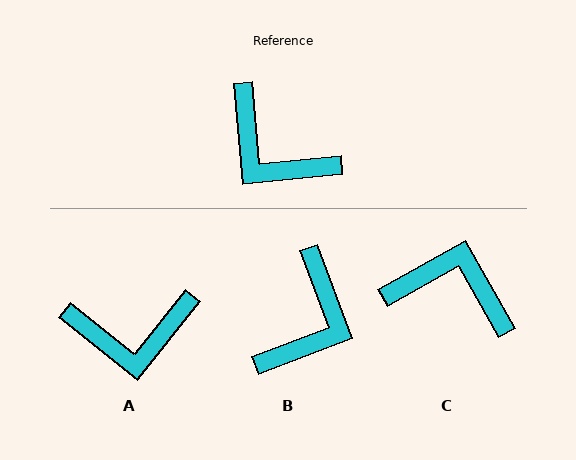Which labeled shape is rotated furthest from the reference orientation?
C, about 156 degrees away.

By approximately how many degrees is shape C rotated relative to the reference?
Approximately 156 degrees clockwise.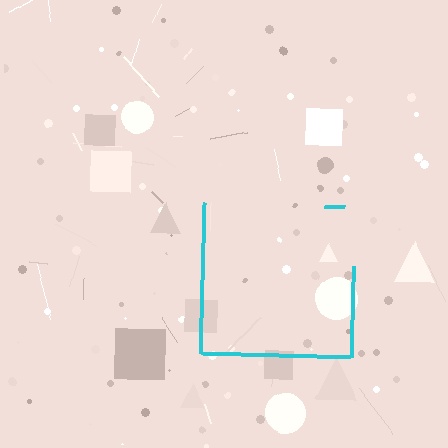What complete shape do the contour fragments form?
The contour fragments form a square.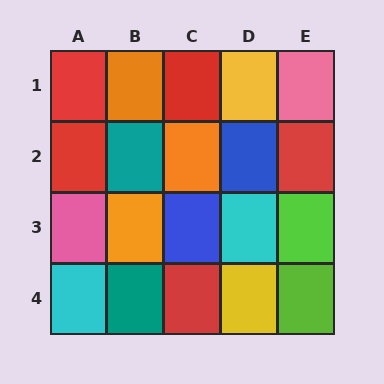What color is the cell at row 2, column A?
Red.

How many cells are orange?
3 cells are orange.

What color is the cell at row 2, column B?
Teal.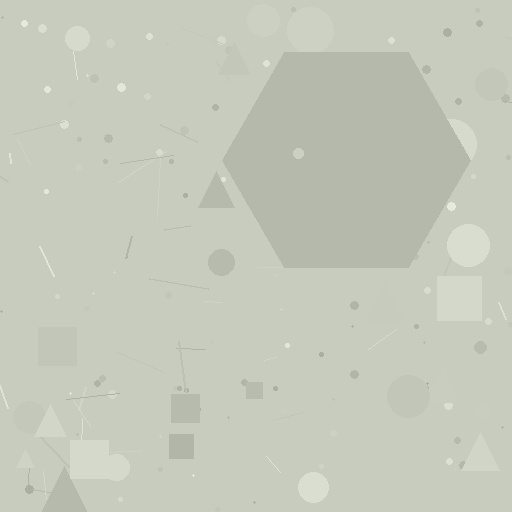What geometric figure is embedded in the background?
A hexagon is embedded in the background.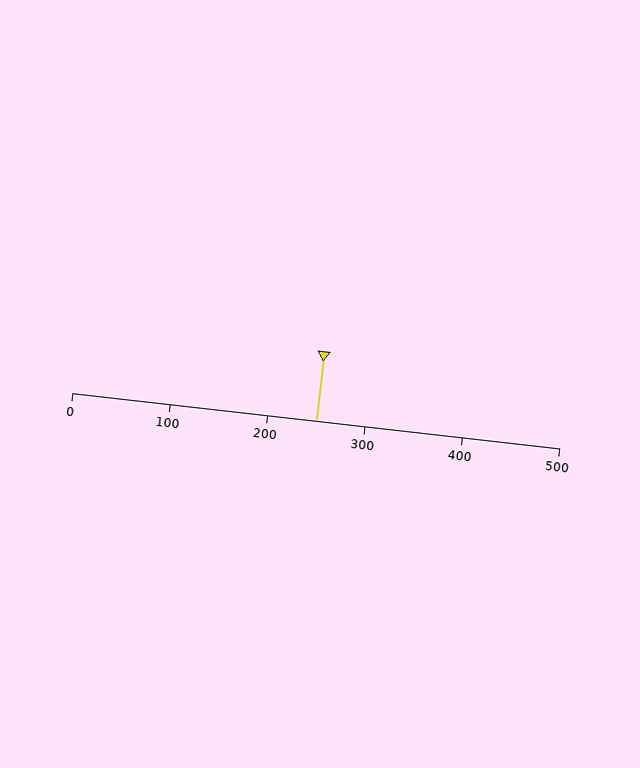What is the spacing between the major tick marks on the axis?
The major ticks are spaced 100 apart.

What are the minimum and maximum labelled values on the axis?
The axis runs from 0 to 500.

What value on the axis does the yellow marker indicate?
The marker indicates approximately 250.